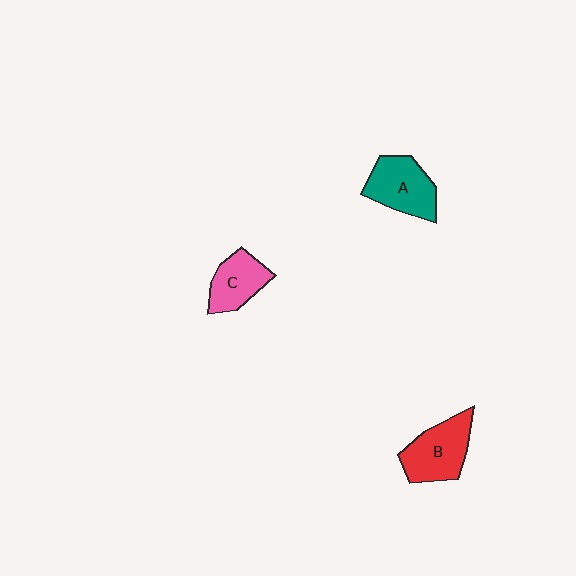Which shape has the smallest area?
Shape C (pink).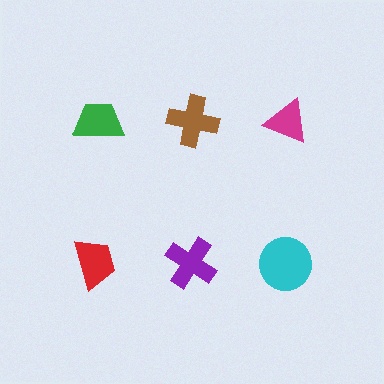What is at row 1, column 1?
A green trapezoid.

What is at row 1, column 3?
A magenta triangle.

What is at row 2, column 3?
A cyan circle.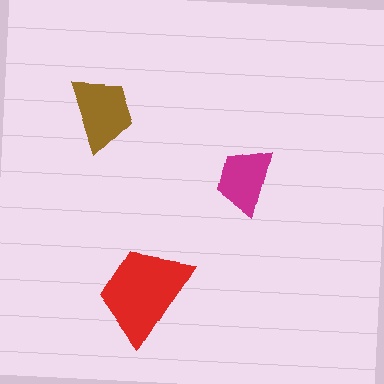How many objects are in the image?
There are 3 objects in the image.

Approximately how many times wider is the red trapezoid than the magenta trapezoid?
About 1.5 times wider.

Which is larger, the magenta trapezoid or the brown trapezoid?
The brown one.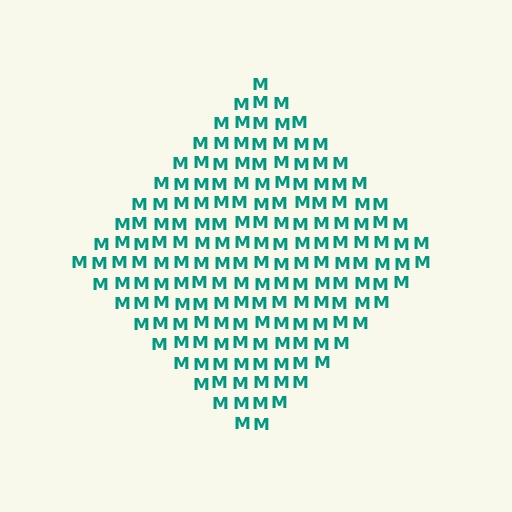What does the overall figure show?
The overall figure shows a diamond.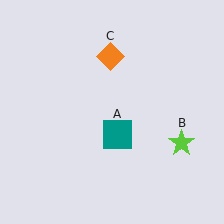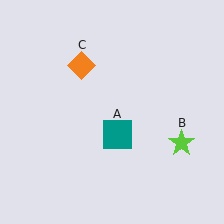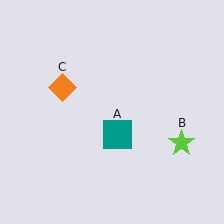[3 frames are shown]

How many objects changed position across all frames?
1 object changed position: orange diamond (object C).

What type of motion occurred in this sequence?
The orange diamond (object C) rotated counterclockwise around the center of the scene.